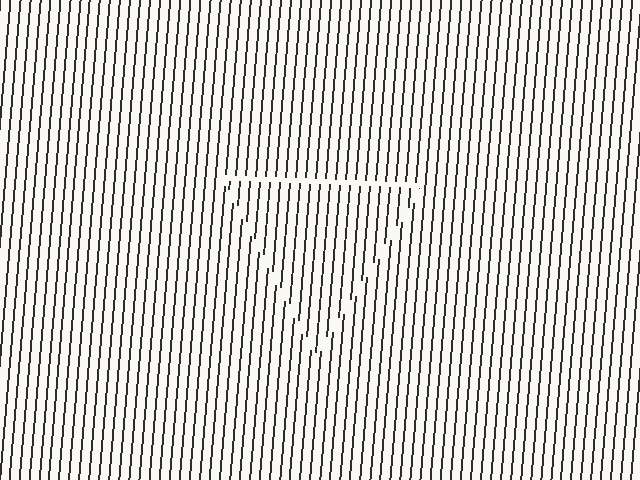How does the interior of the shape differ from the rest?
The interior of the shape contains the same grating, shifted by half a period — the contour is defined by the phase discontinuity where line-ends from the inner and outer gratings abut.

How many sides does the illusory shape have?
3 sides — the line-ends trace a triangle.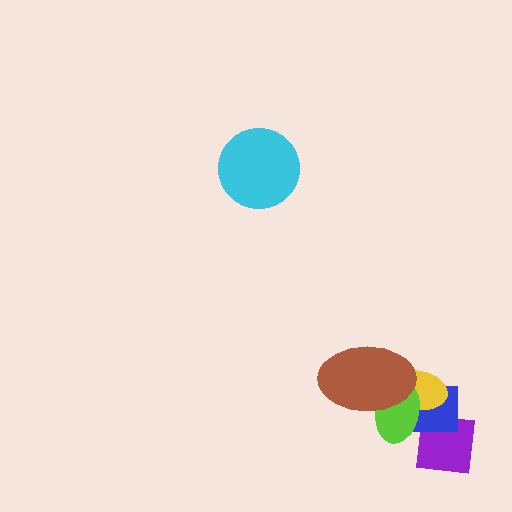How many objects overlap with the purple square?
1 object overlaps with the purple square.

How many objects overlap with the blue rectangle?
4 objects overlap with the blue rectangle.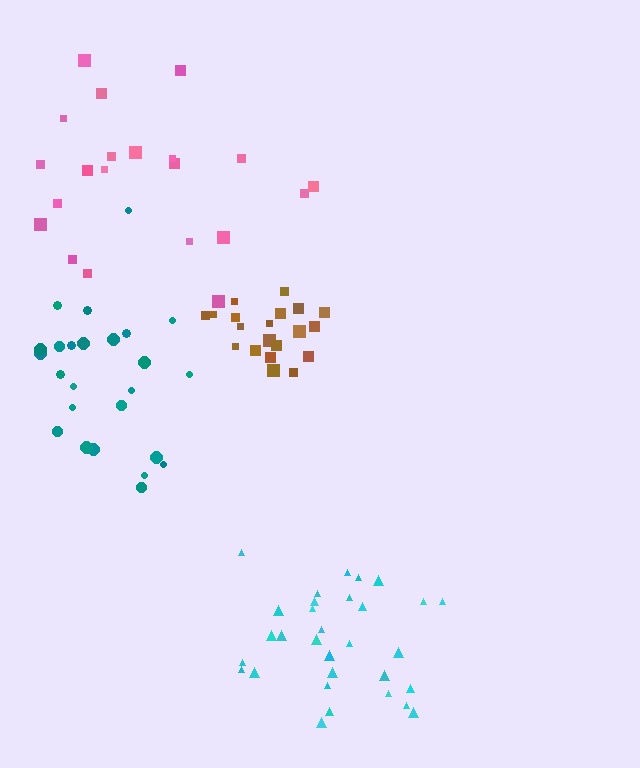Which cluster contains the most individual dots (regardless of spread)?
Cyan (31).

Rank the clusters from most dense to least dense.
brown, cyan, teal, pink.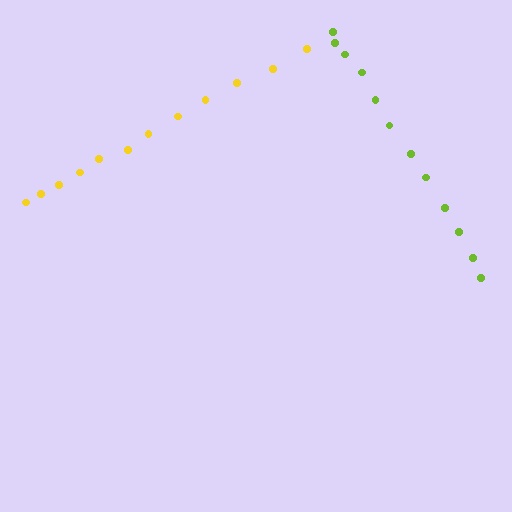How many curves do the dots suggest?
There are 2 distinct paths.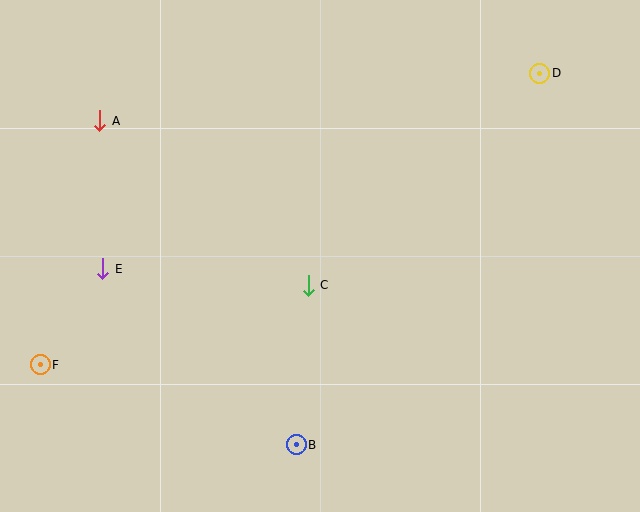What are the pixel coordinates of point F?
Point F is at (40, 365).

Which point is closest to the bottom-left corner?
Point F is closest to the bottom-left corner.